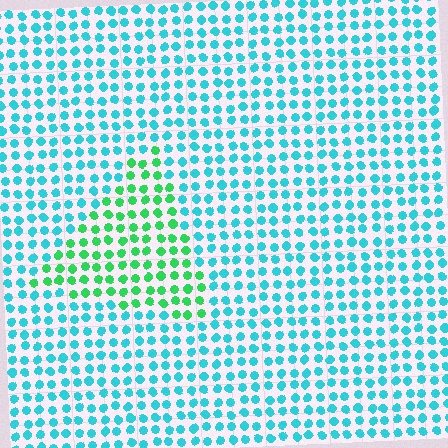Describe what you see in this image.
The image is filled with small cyan elements in a uniform arrangement. A triangle-shaped region is visible where the elements are tinted to a slightly different hue, forming a subtle color boundary.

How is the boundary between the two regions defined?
The boundary is defined purely by a slight shift in hue (about 47 degrees). Spacing, size, and orientation are identical on both sides.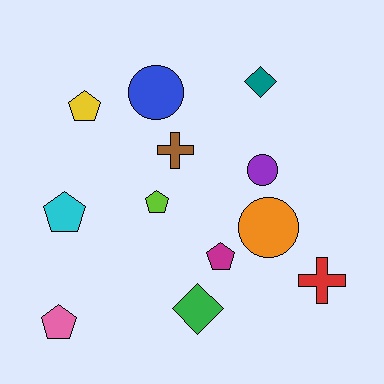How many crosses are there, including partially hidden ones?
There are 2 crosses.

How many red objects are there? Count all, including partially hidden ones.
There is 1 red object.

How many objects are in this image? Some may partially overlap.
There are 12 objects.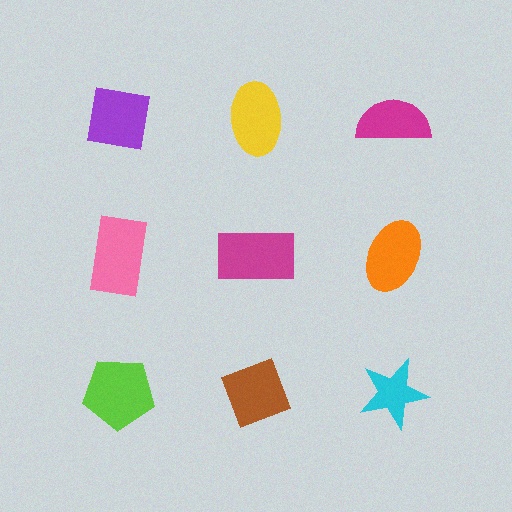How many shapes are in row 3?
3 shapes.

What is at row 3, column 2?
A brown diamond.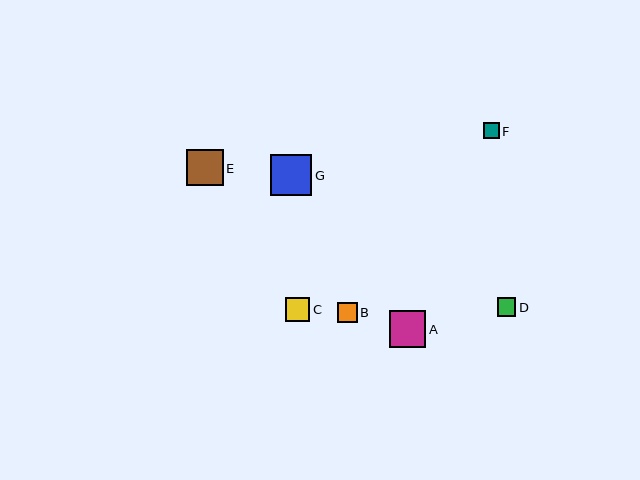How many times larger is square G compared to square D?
Square G is approximately 2.2 times the size of square D.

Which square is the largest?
Square G is the largest with a size of approximately 41 pixels.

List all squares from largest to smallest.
From largest to smallest: G, A, E, C, B, D, F.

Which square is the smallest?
Square F is the smallest with a size of approximately 15 pixels.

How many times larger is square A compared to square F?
Square A is approximately 2.4 times the size of square F.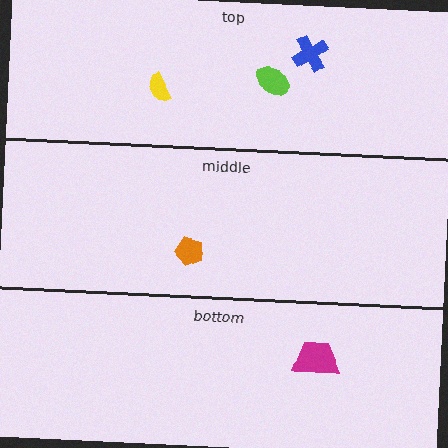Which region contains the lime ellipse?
The top region.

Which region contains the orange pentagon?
The middle region.